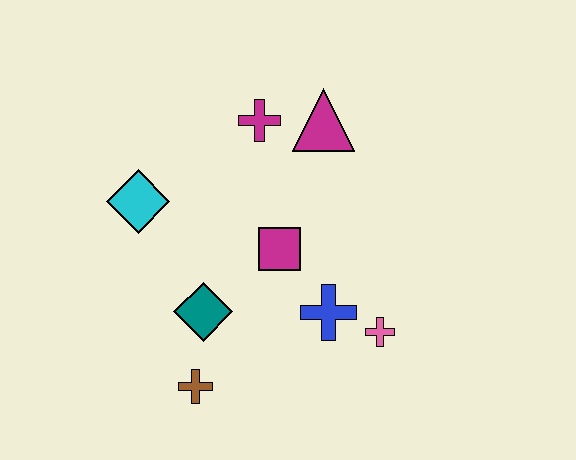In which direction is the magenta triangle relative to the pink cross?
The magenta triangle is above the pink cross.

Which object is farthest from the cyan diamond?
The pink cross is farthest from the cyan diamond.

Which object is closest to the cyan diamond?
The teal diamond is closest to the cyan diamond.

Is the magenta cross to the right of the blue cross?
No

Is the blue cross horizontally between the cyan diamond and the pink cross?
Yes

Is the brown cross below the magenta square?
Yes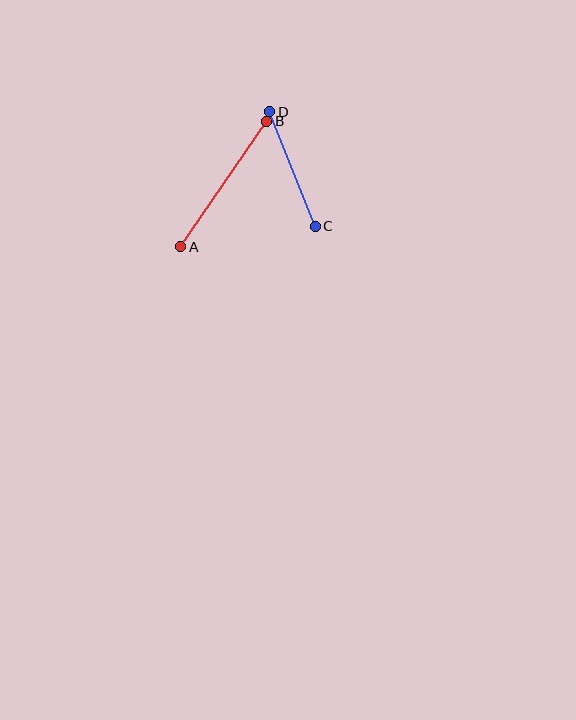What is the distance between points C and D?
The distance is approximately 123 pixels.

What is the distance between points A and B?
The distance is approximately 152 pixels.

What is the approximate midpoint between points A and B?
The midpoint is at approximately (224, 184) pixels.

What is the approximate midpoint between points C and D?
The midpoint is at approximately (293, 169) pixels.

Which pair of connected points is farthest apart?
Points A and B are farthest apart.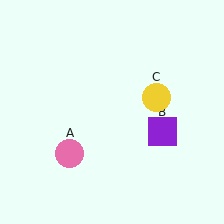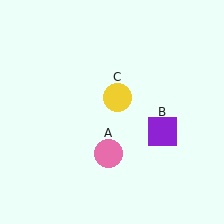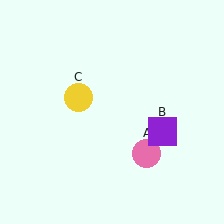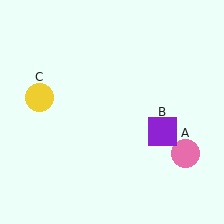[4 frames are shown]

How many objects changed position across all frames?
2 objects changed position: pink circle (object A), yellow circle (object C).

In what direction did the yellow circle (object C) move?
The yellow circle (object C) moved left.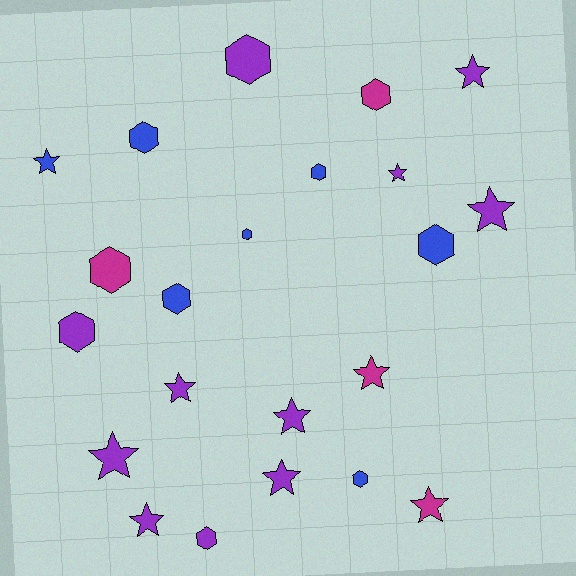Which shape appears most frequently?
Hexagon, with 11 objects.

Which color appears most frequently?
Purple, with 11 objects.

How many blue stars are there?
There is 1 blue star.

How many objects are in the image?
There are 22 objects.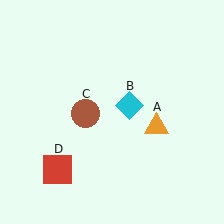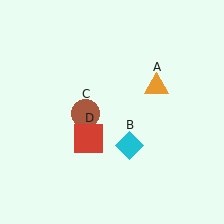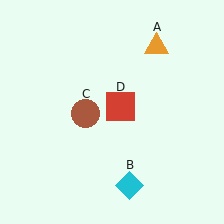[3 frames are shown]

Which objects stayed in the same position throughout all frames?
Brown circle (object C) remained stationary.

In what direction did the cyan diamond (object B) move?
The cyan diamond (object B) moved down.